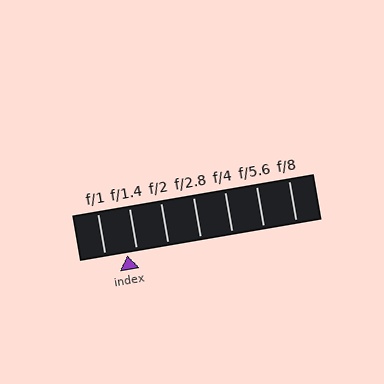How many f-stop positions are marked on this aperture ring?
There are 7 f-stop positions marked.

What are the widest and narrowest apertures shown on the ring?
The widest aperture shown is f/1 and the narrowest is f/8.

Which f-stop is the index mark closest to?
The index mark is closest to f/1.4.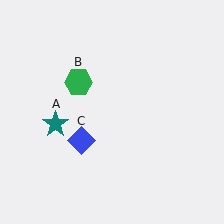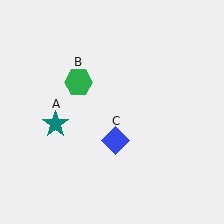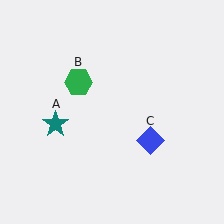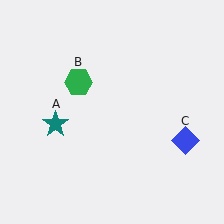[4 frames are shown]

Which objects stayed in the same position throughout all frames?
Teal star (object A) and green hexagon (object B) remained stationary.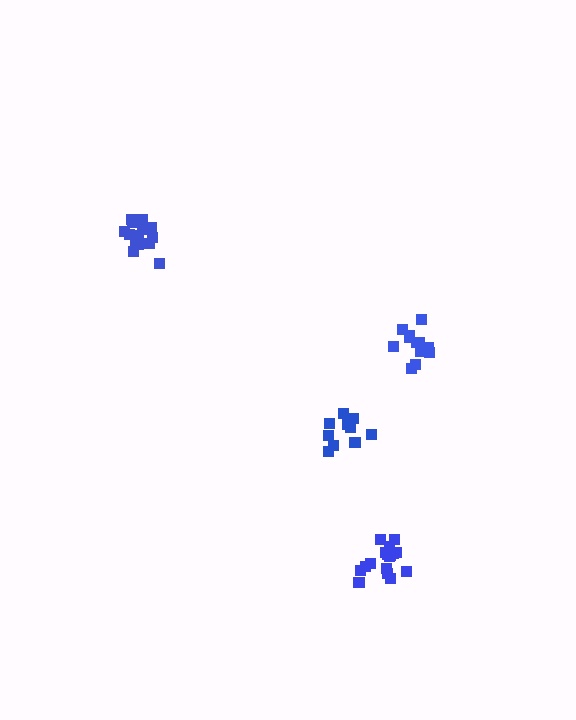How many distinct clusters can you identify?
There are 4 distinct clusters.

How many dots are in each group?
Group 1: 15 dots, Group 2: 12 dots, Group 3: 12 dots, Group 4: 17 dots (56 total).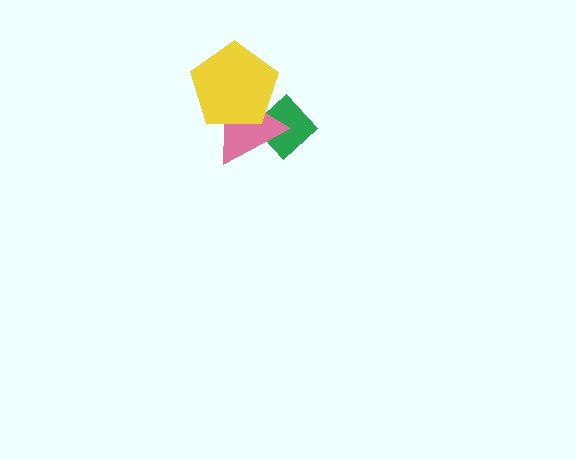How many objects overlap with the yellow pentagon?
2 objects overlap with the yellow pentagon.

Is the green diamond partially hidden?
Yes, it is partially covered by another shape.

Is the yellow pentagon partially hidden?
No, no other shape covers it.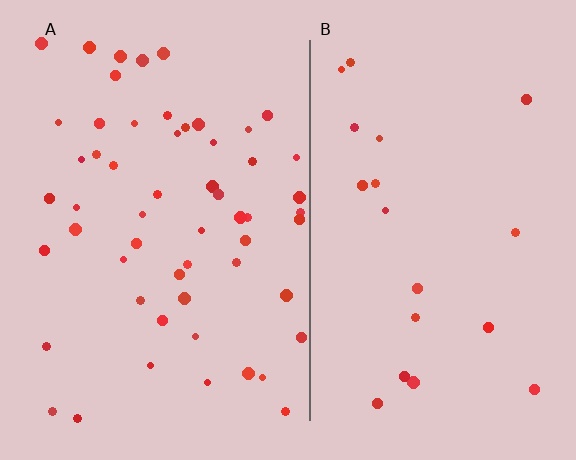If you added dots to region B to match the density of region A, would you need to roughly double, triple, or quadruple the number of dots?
Approximately triple.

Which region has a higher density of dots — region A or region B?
A (the left).